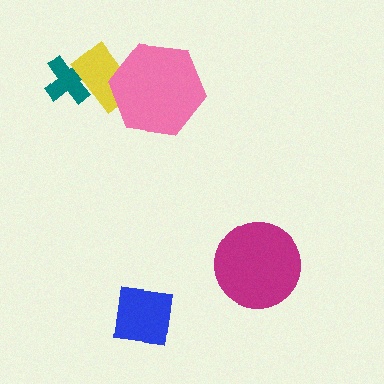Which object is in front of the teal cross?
The yellow rectangle is in front of the teal cross.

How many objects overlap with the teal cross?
1 object overlaps with the teal cross.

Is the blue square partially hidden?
No, no other shape covers it.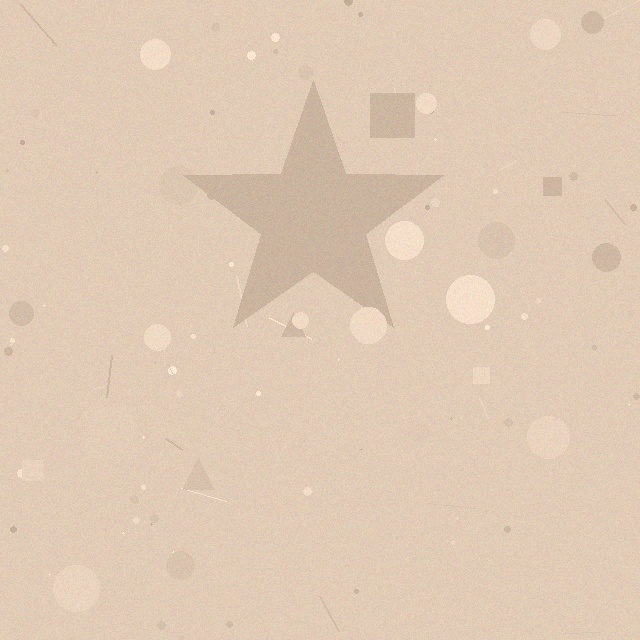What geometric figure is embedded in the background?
A star is embedded in the background.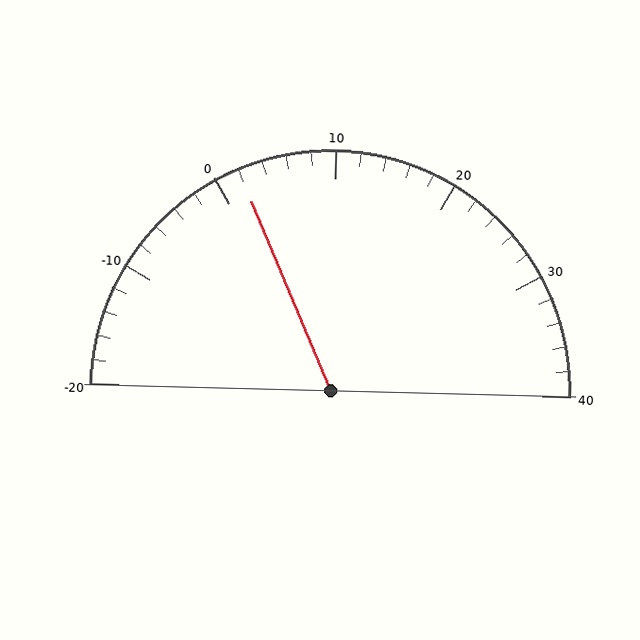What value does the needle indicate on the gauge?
The needle indicates approximately 2.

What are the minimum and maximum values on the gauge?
The gauge ranges from -20 to 40.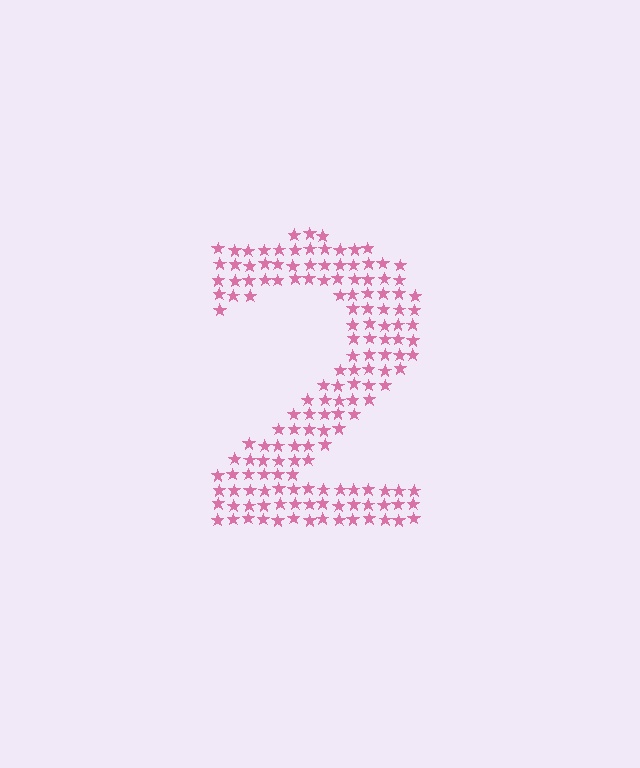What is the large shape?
The large shape is the digit 2.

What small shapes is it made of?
It is made of small stars.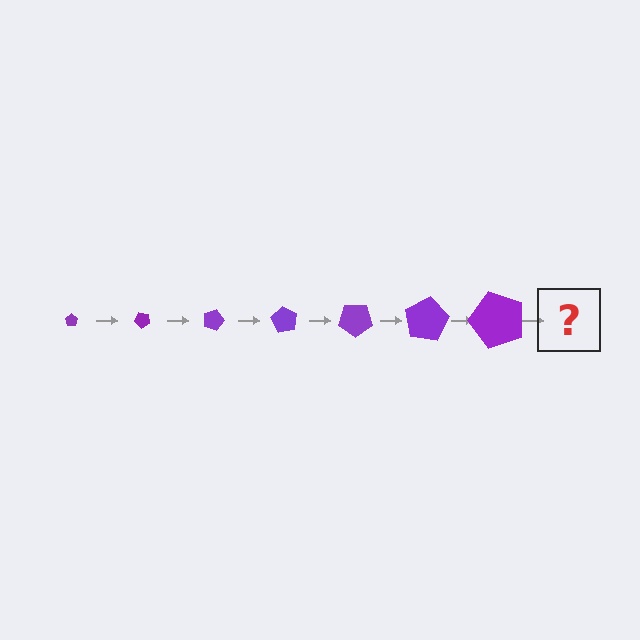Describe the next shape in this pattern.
It should be a pentagon, larger than the previous one and rotated 315 degrees from the start.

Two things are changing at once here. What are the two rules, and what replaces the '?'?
The two rules are that the pentagon grows larger each step and it rotates 45 degrees each step. The '?' should be a pentagon, larger than the previous one and rotated 315 degrees from the start.